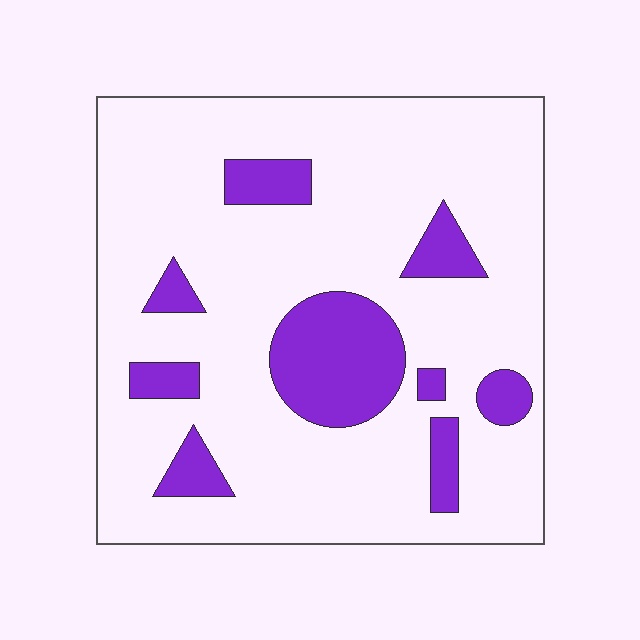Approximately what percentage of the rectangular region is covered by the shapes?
Approximately 20%.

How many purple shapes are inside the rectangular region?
9.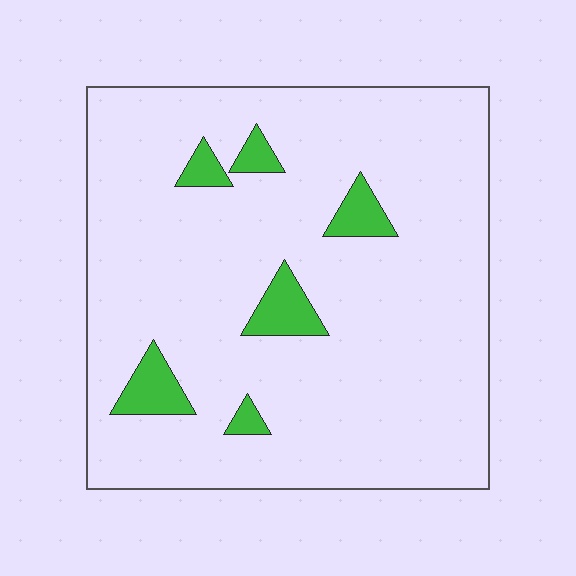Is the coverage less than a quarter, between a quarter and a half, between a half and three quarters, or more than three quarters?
Less than a quarter.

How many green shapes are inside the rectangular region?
6.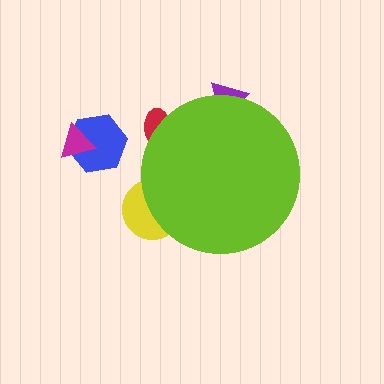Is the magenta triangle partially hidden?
No, the magenta triangle is fully visible.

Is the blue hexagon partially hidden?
No, the blue hexagon is fully visible.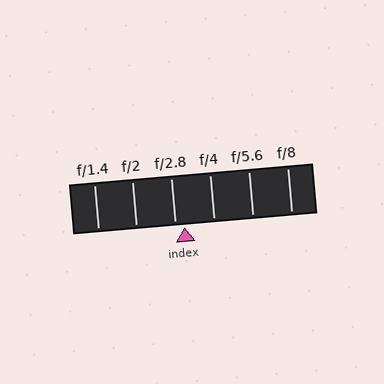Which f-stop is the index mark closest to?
The index mark is closest to f/2.8.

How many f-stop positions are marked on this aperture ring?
There are 6 f-stop positions marked.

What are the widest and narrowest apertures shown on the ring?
The widest aperture shown is f/1.4 and the narrowest is f/8.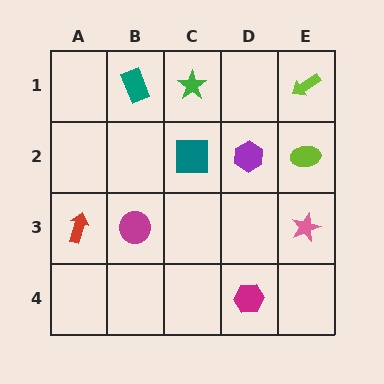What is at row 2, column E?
A lime ellipse.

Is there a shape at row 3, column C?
No, that cell is empty.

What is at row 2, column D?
A purple hexagon.